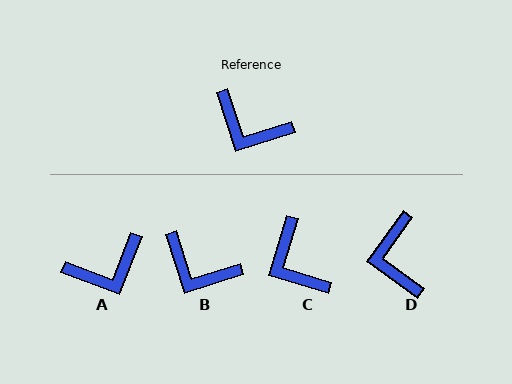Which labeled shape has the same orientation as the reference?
B.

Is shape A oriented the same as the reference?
No, it is off by about 51 degrees.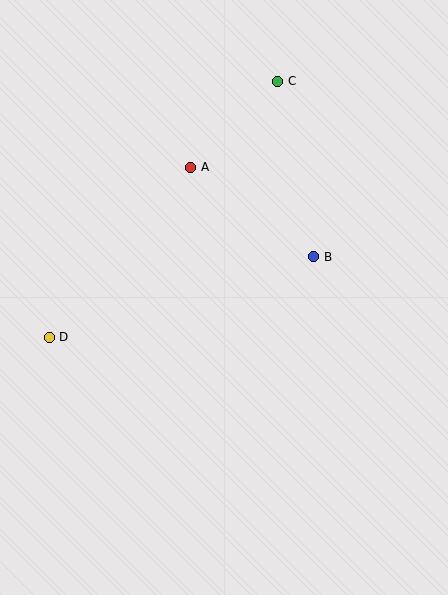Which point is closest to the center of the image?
Point B at (314, 257) is closest to the center.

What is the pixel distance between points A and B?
The distance between A and B is 152 pixels.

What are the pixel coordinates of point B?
Point B is at (314, 257).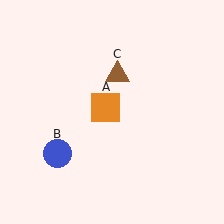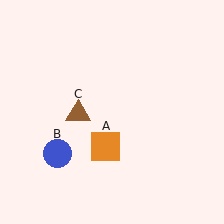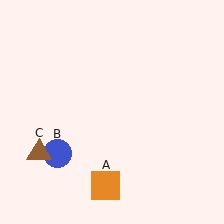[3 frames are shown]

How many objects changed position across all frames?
2 objects changed position: orange square (object A), brown triangle (object C).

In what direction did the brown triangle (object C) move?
The brown triangle (object C) moved down and to the left.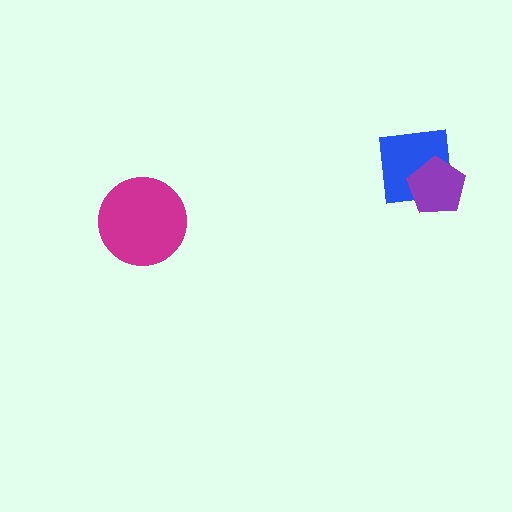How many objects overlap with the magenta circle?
0 objects overlap with the magenta circle.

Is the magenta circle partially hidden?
No, no other shape covers it.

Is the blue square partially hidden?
Yes, it is partially covered by another shape.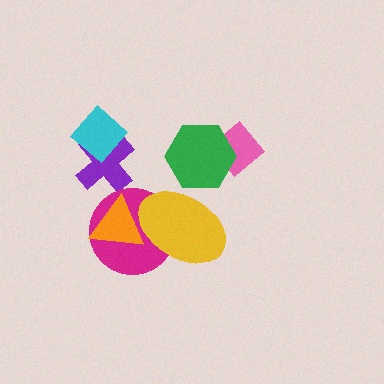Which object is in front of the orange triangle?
The yellow ellipse is in front of the orange triangle.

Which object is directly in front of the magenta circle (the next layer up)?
The orange triangle is directly in front of the magenta circle.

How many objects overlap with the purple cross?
1 object overlaps with the purple cross.